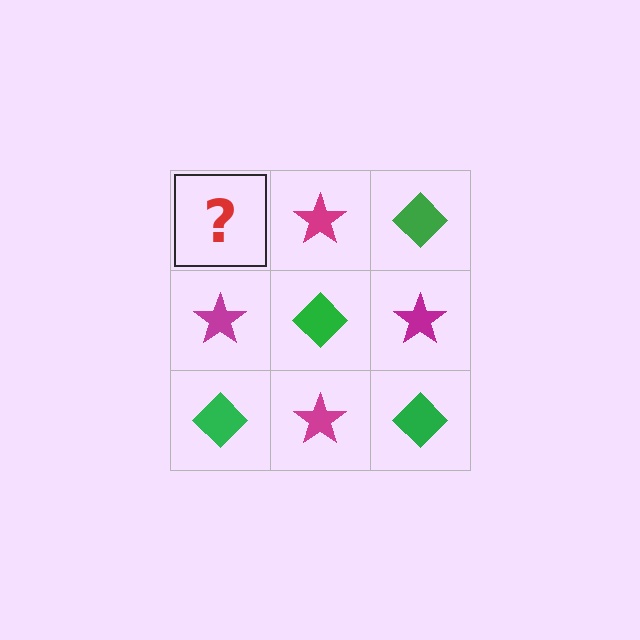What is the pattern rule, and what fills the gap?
The rule is that it alternates green diamond and magenta star in a checkerboard pattern. The gap should be filled with a green diamond.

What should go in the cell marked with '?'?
The missing cell should contain a green diamond.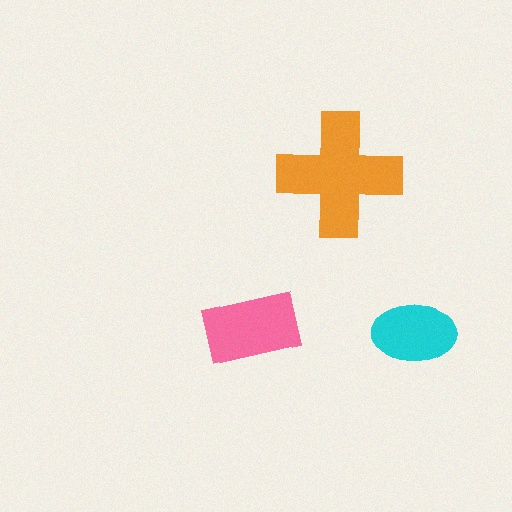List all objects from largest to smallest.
The orange cross, the pink rectangle, the cyan ellipse.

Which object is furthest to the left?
The pink rectangle is leftmost.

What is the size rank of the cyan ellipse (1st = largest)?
3rd.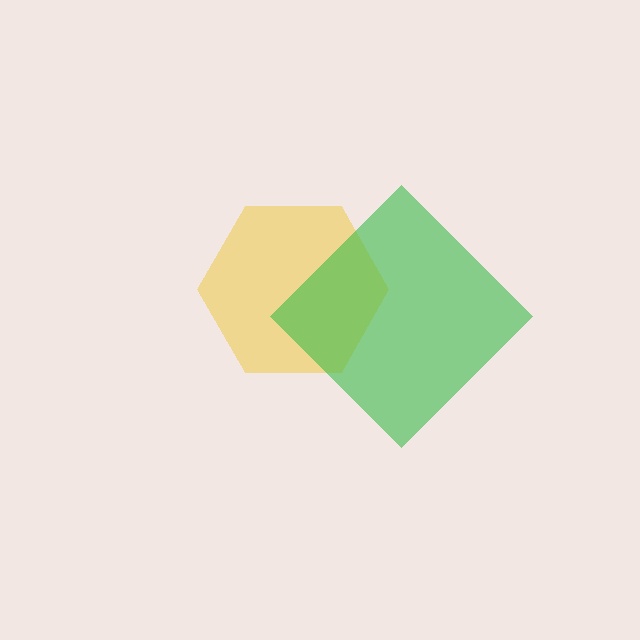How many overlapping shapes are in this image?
There are 2 overlapping shapes in the image.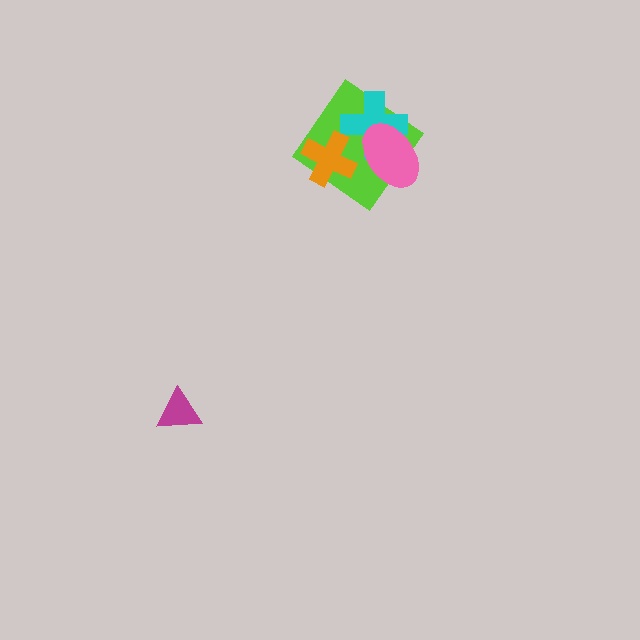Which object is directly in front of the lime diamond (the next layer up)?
The cyan cross is directly in front of the lime diamond.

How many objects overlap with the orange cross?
1 object overlaps with the orange cross.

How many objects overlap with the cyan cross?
2 objects overlap with the cyan cross.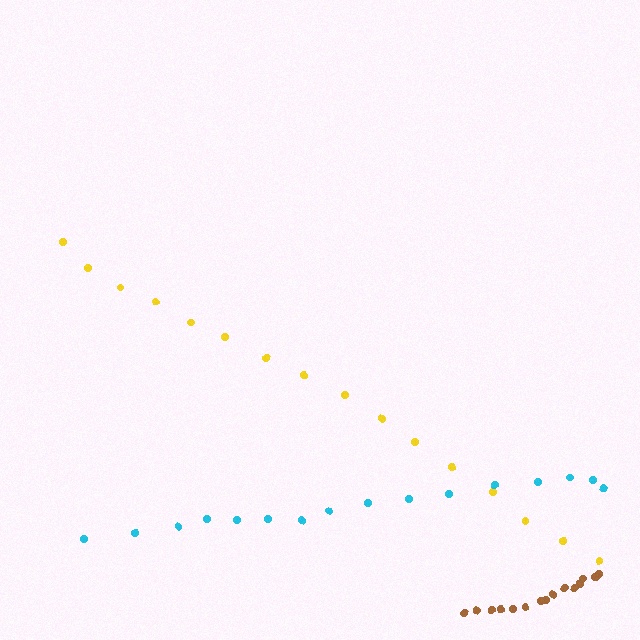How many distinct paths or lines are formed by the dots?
There are 3 distinct paths.